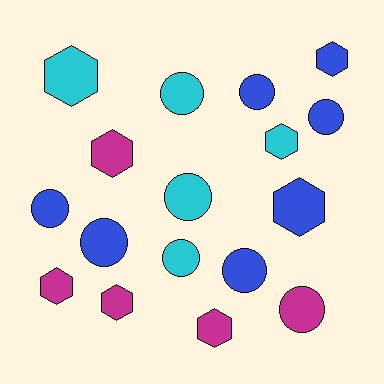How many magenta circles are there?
There is 1 magenta circle.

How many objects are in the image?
There are 17 objects.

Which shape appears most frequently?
Circle, with 9 objects.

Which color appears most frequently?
Blue, with 7 objects.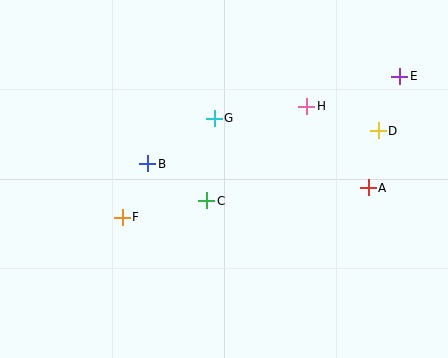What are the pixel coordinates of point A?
Point A is at (368, 188).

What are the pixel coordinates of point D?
Point D is at (378, 131).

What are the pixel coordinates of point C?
Point C is at (207, 201).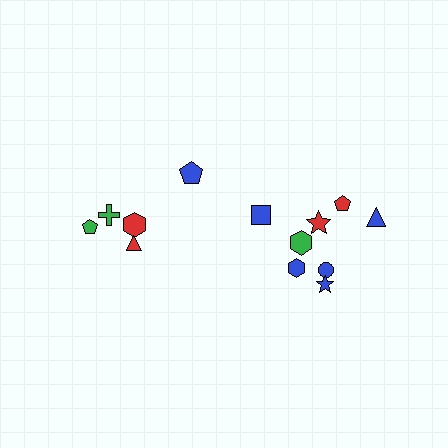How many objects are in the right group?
There are 8 objects.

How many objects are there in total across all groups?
There are 13 objects.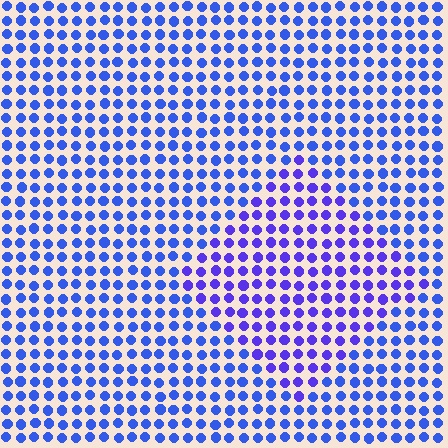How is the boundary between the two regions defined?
The boundary is defined purely by a slight shift in hue (about 25 degrees). Spacing, size, and orientation are identical on both sides.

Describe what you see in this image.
The image is filled with small blue elements in a uniform arrangement. A diamond-shaped region is visible where the elements are tinted to a slightly different hue, forming a subtle color boundary.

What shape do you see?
I see a diamond.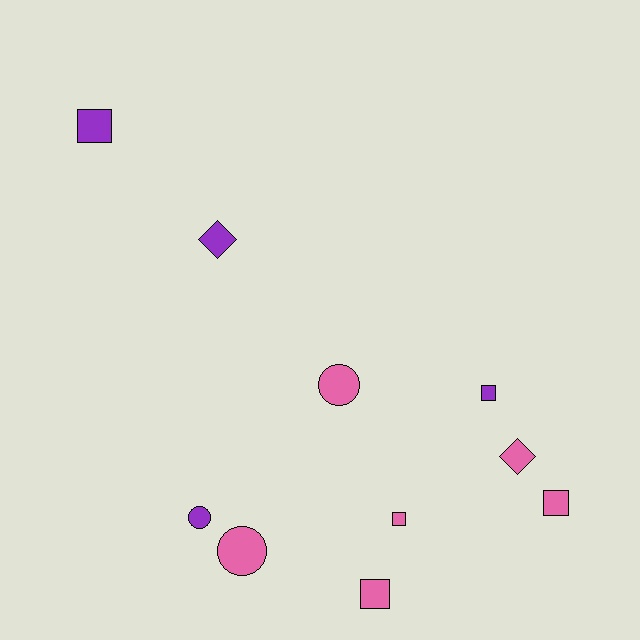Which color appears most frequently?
Pink, with 6 objects.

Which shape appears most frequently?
Square, with 5 objects.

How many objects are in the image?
There are 10 objects.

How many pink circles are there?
There are 2 pink circles.